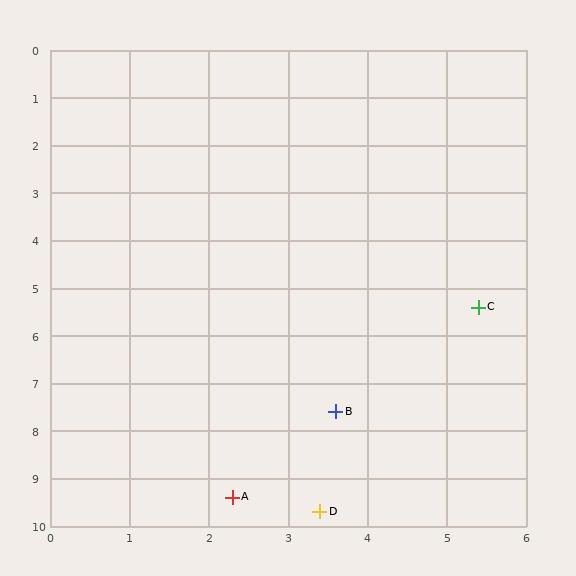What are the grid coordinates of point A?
Point A is at approximately (2.3, 9.4).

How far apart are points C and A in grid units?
Points C and A are about 5.1 grid units apart.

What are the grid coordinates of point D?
Point D is at approximately (3.4, 9.7).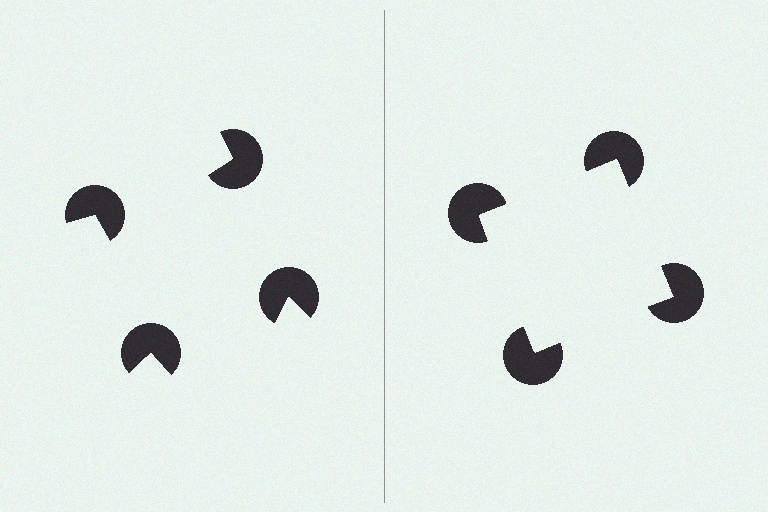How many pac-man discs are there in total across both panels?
8 — 4 on each side.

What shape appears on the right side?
An illusory square.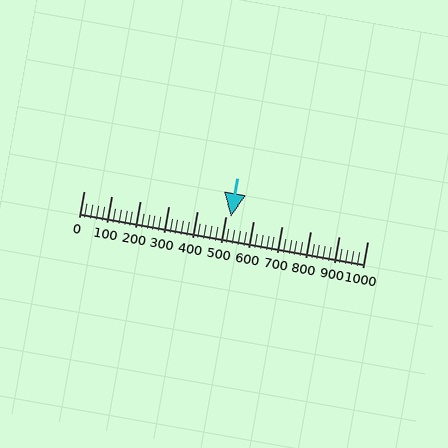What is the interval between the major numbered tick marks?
The major tick marks are spaced 100 units apart.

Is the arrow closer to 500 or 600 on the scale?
The arrow is closer to 500.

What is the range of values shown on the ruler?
The ruler shows values from 0 to 1000.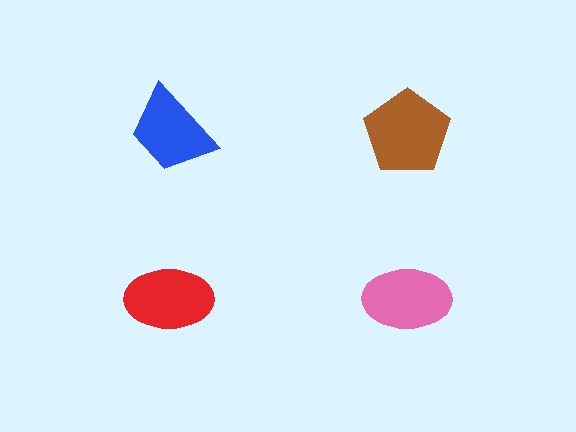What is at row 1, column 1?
A blue trapezoid.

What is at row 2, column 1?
A red ellipse.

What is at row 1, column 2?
A brown pentagon.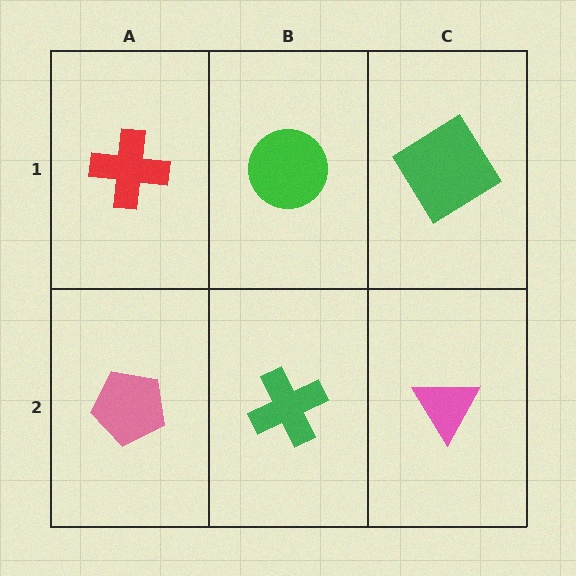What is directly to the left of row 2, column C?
A green cross.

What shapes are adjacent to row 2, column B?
A green circle (row 1, column B), a pink pentagon (row 2, column A), a pink triangle (row 2, column C).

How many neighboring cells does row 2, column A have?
2.